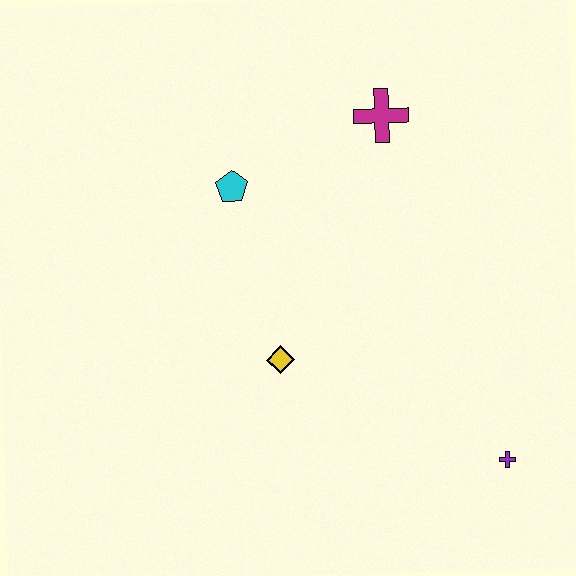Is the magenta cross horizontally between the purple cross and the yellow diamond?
Yes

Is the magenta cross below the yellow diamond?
No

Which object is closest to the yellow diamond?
The cyan pentagon is closest to the yellow diamond.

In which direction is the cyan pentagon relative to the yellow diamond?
The cyan pentagon is above the yellow diamond.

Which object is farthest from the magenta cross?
The purple cross is farthest from the magenta cross.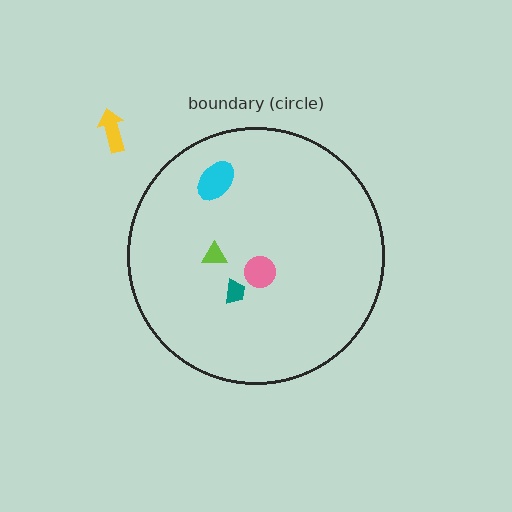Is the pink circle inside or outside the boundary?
Inside.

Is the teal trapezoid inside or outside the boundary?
Inside.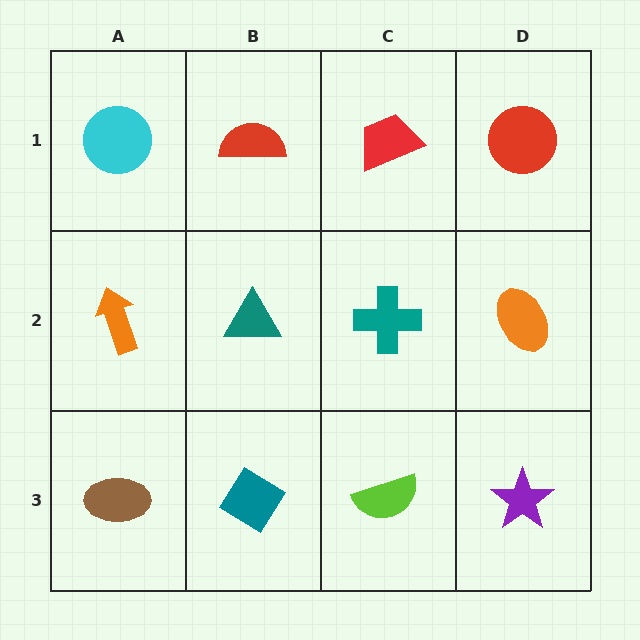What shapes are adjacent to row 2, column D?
A red circle (row 1, column D), a purple star (row 3, column D), a teal cross (row 2, column C).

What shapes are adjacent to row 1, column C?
A teal cross (row 2, column C), a red semicircle (row 1, column B), a red circle (row 1, column D).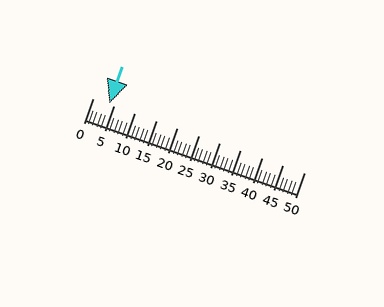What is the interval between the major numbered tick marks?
The major tick marks are spaced 5 units apart.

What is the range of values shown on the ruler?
The ruler shows values from 0 to 50.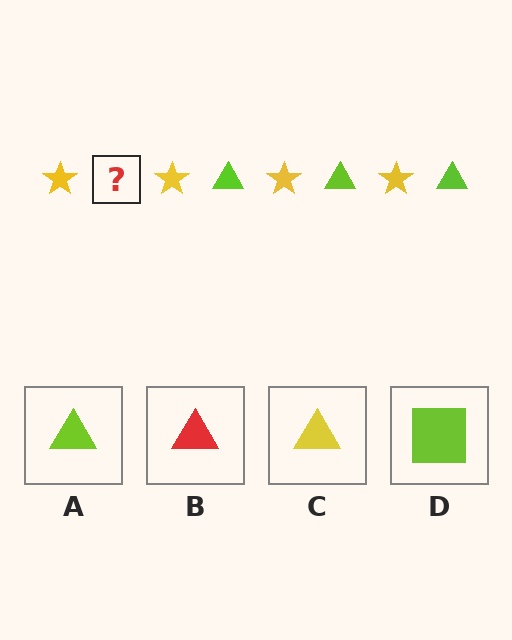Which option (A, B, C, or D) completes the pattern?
A.